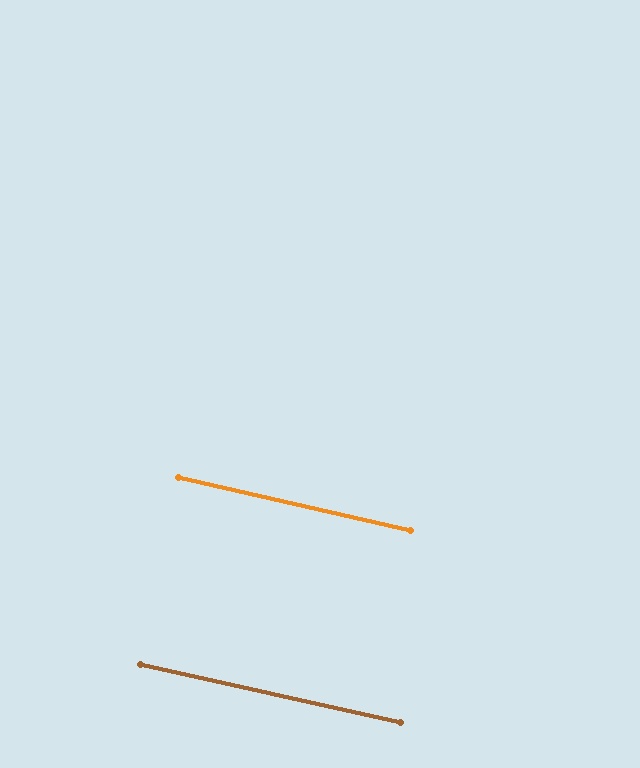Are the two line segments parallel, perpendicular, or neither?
Parallel — their directions differ by only 0.4°.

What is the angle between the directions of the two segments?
Approximately 0 degrees.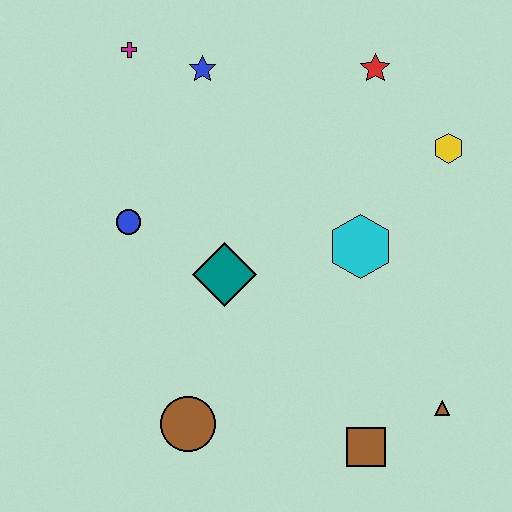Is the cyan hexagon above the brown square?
Yes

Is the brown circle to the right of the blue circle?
Yes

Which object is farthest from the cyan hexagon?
The magenta cross is farthest from the cyan hexagon.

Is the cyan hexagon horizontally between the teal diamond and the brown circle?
No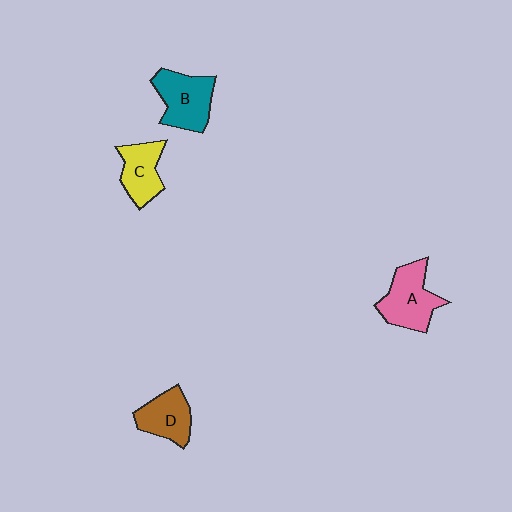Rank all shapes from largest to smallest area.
From largest to smallest: A (pink), B (teal), D (brown), C (yellow).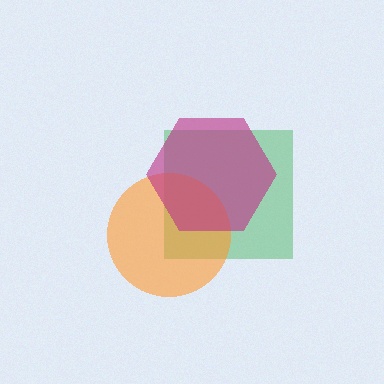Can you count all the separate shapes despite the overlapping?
Yes, there are 3 separate shapes.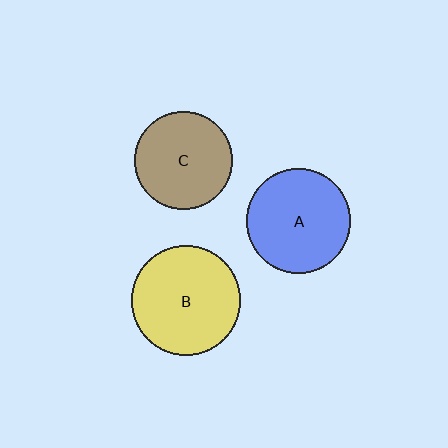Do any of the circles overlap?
No, none of the circles overlap.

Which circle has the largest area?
Circle B (yellow).